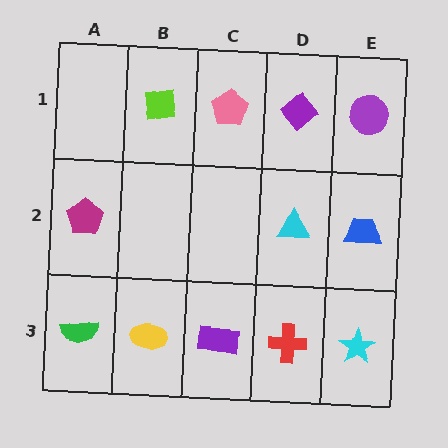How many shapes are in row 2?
3 shapes.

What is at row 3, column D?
A red cross.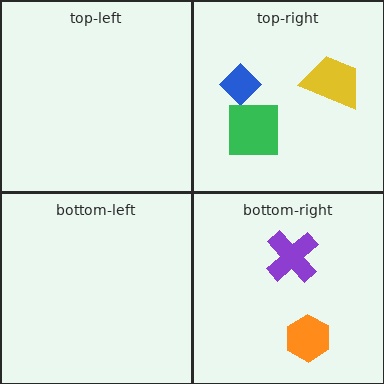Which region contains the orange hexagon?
The bottom-right region.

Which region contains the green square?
The top-right region.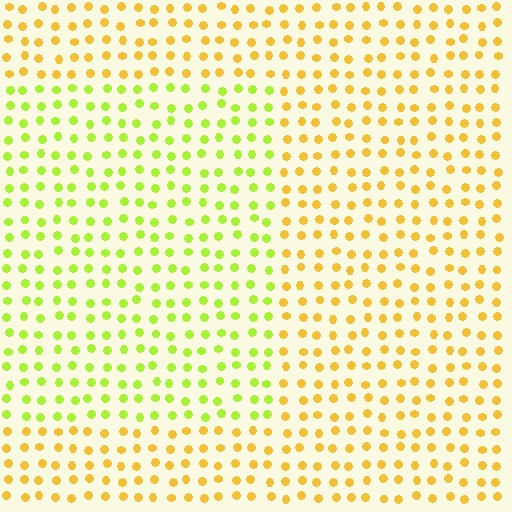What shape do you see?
I see a rectangle.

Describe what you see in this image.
The image is filled with small yellow elements in a uniform arrangement. A rectangle-shaped region is visible where the elements are tinted to a slightly different hue, forming a subtle color boundary.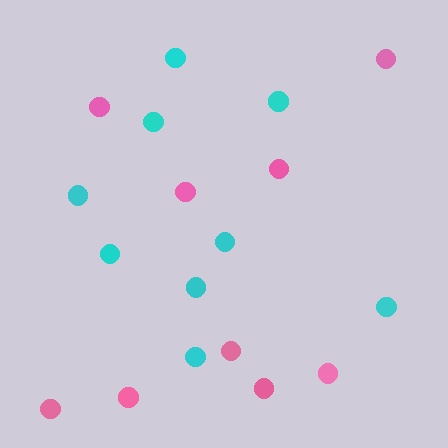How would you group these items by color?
There are 2 groups: one group of cyan circles (9) and one group of pink circles (9).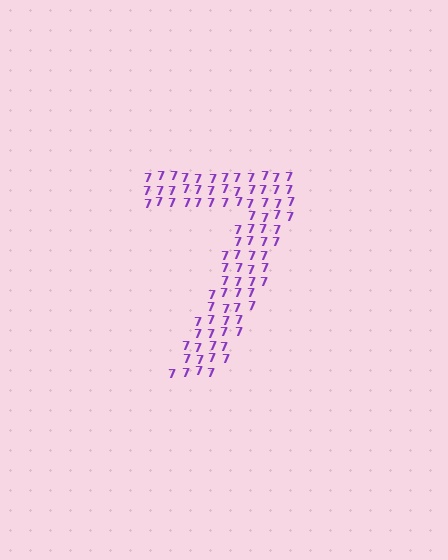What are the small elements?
The small elements are digit 7's.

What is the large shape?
The large shape is the digit 7.